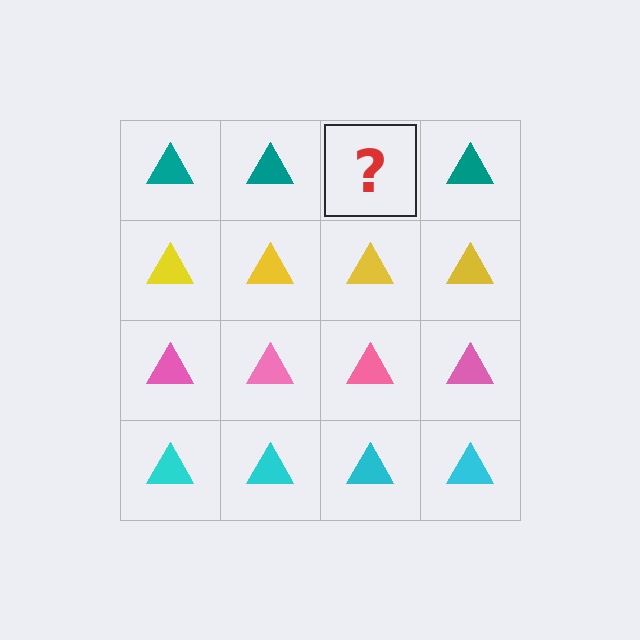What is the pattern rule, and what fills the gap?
The rule is that each row has a consistent color. The gap should be filled with a teal triangle.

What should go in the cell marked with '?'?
The missing cell should contain a teal triangle.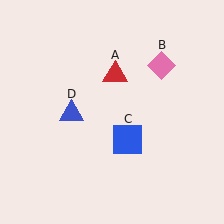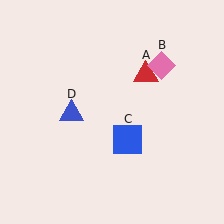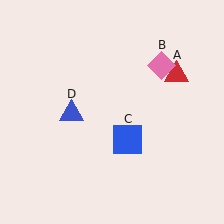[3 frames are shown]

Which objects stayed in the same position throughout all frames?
Pink diamond (object B) and blue square (object C) and blue triangle (object D) remained stationary.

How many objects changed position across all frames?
1 object changed position: red triangle (object A).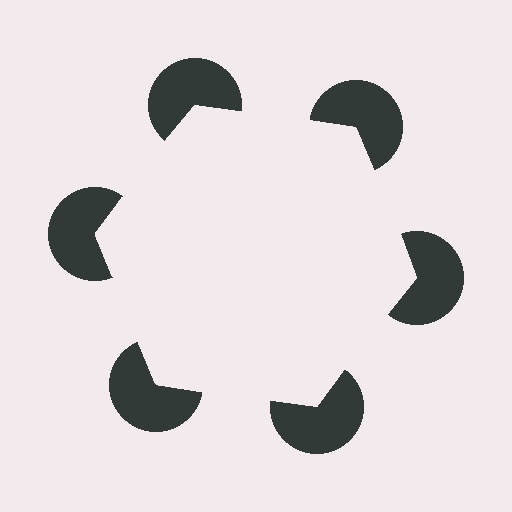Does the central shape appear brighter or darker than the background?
It typically appears slightly brighter than the background, even though no actual brightness change is drawn.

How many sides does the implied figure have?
6 sides.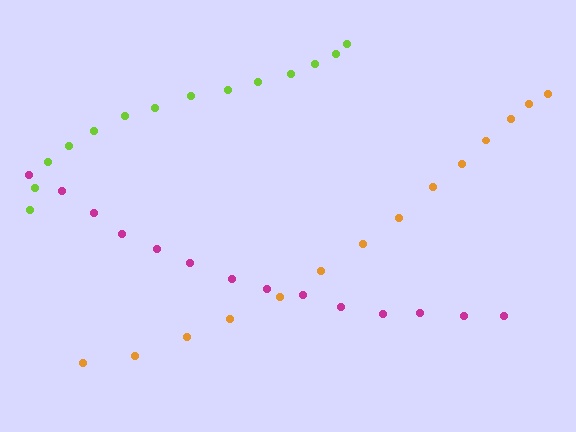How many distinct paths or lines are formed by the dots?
There are 3 distinct paths.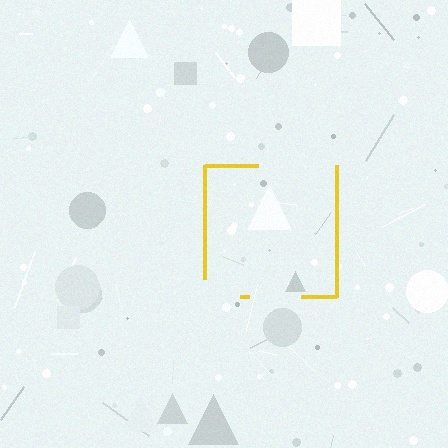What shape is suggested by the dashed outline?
The dashed outline suggests a square.